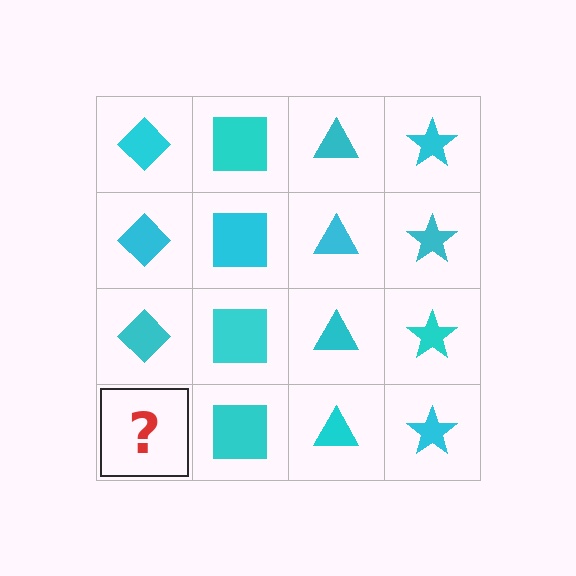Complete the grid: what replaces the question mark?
The question mark should be replaced with a cyan diamond.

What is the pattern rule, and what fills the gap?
The rule is that each column has a consistent shape. The gap should be filled with a cyan diamond.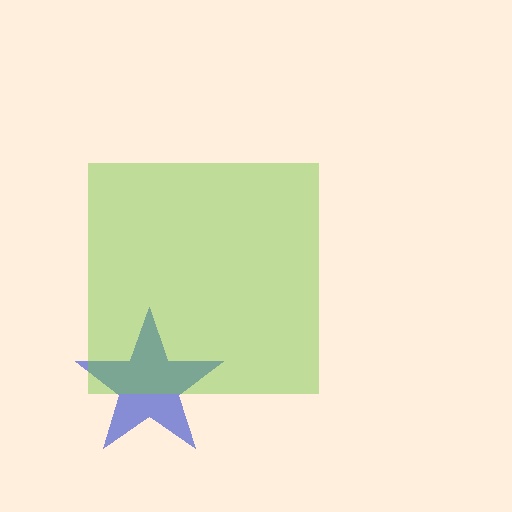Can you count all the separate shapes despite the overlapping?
Yes, there are 2 separate shapes.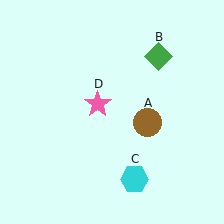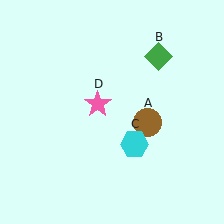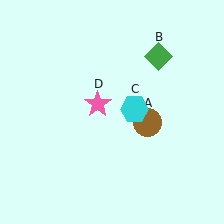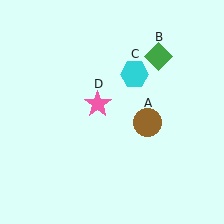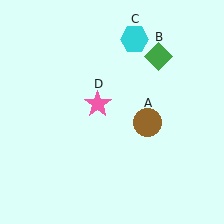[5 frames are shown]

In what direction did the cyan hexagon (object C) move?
The cyan hexagon (object C) moved up.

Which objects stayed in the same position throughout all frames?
Brown circle (object A) and green diamond (object B) and pink star (object D) remained stationary.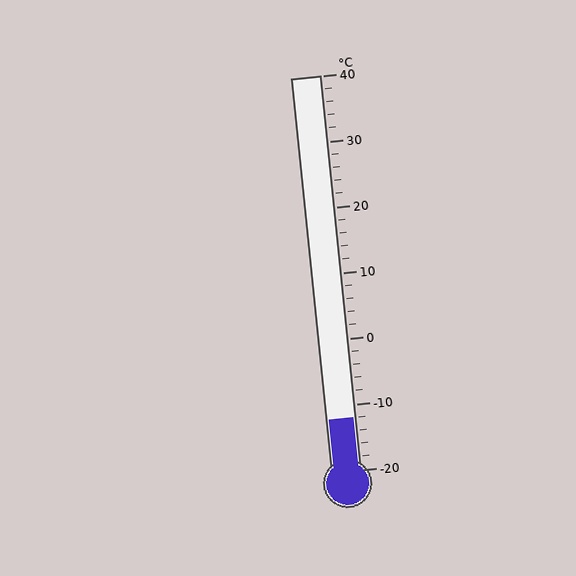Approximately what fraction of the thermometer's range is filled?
The thermometer is filled to approximately 15% of its range.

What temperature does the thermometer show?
The thermometer shows approximately -12°C.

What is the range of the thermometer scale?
The thermometer scale ranges from -20°C to 40°C.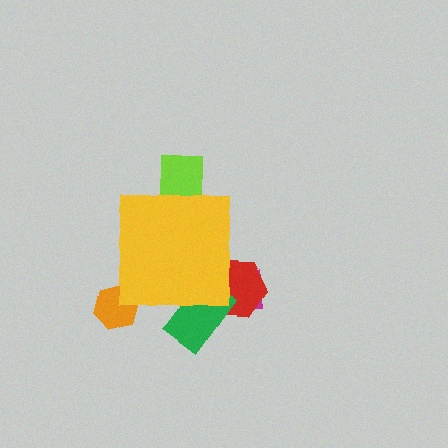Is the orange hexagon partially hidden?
Yes, the orange hexagon is partially hidden behind the yellow square.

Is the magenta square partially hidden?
Yes, the magenta square is partially hidden behind the yellow square.